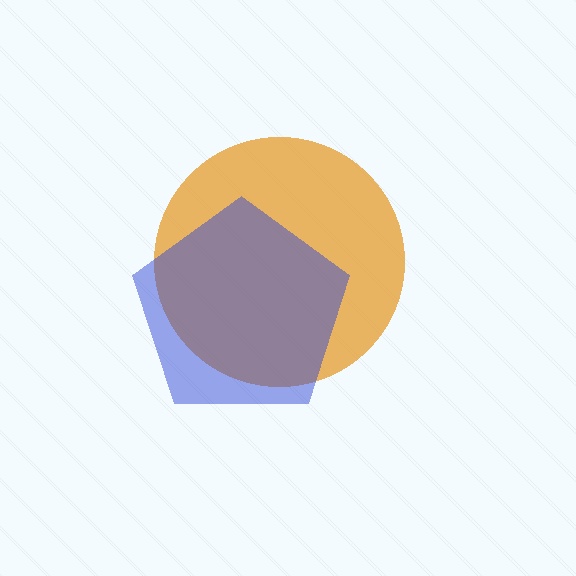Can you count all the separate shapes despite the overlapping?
Yes, there are 2 separate shapes.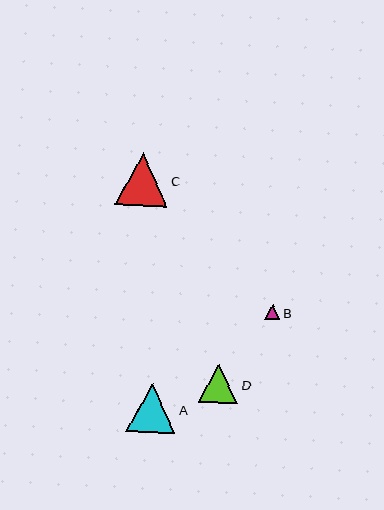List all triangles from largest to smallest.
From largest to smallest: C, A, D, B.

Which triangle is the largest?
Triangle C is the largest with a size of approximately 52 pixels.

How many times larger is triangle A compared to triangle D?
Triangle A is approximately 1.2 times the size of triangle D.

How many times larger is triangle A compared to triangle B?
Triangle A is approximately 3.2 times the size of triangle B.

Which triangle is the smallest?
Triangle B is the smallest with a size of approximately 15 pixels.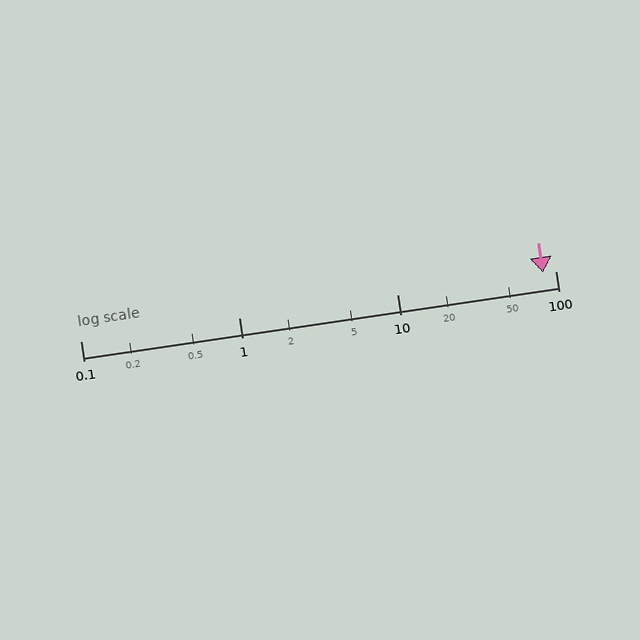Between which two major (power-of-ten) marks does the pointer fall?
The pointer is between 10 and 100.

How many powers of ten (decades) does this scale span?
The scale spans 3 decades, from 0.1 to 100.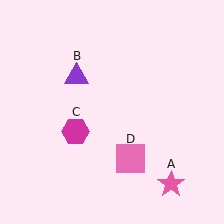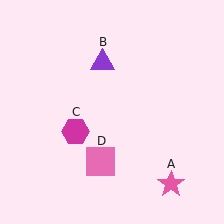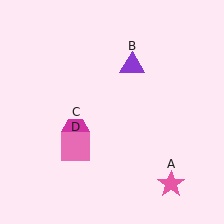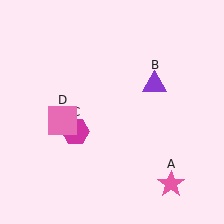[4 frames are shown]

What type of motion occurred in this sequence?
The purple triangle (object B), pink square (object D) rotated clockwise around the center of the scene.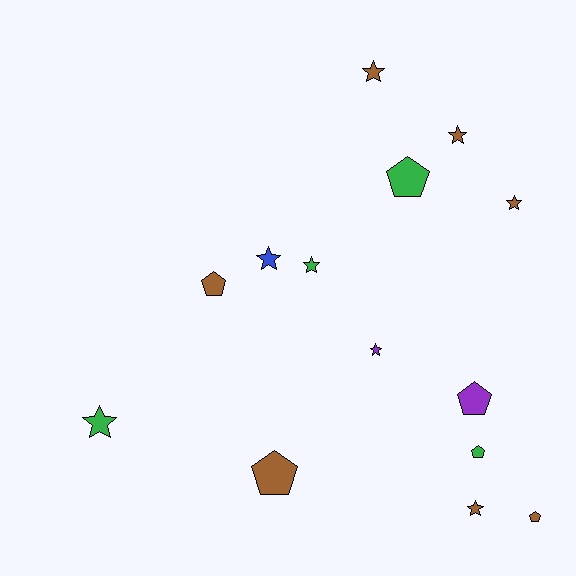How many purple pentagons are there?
There is 1 purple pentagon.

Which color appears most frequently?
Brown, with 7 objects.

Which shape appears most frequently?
Star, with 8 objects.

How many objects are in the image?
There are 14 objects.